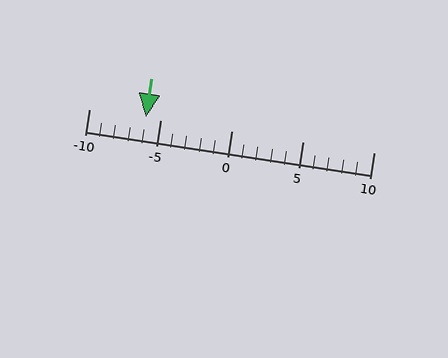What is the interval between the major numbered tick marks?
The major tick marks are spaced 5 units apart.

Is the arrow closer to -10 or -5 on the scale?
The arrow is closer to -5.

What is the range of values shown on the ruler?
The ruler shows values from -10 to 10.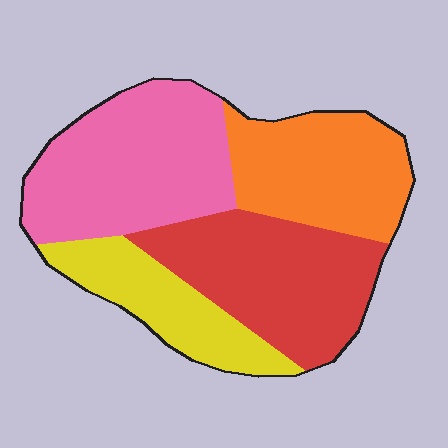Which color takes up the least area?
Yellow, at roughly 15%.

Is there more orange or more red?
Red.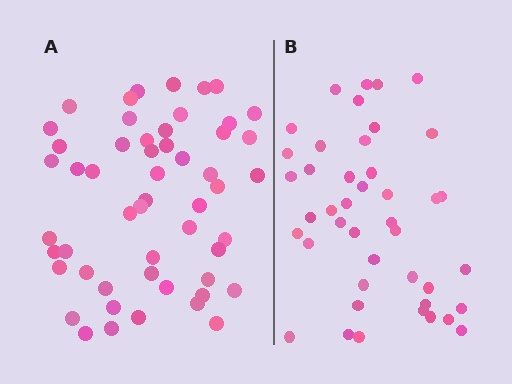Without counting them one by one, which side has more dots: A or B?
Region A (the left region) has more dots.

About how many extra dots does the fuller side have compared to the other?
Region A has roughly 10 or so more dots than region B.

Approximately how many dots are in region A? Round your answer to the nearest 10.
About 50 dots. (The exact count is 53, which rounds to 50.)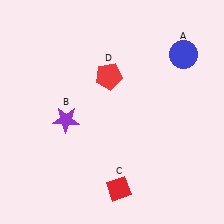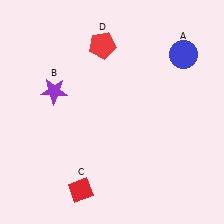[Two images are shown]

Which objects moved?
The objects that moved are: the purple star (B), the red diamond (C), the red pentagon (D).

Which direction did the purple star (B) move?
The purple star (B) moved up.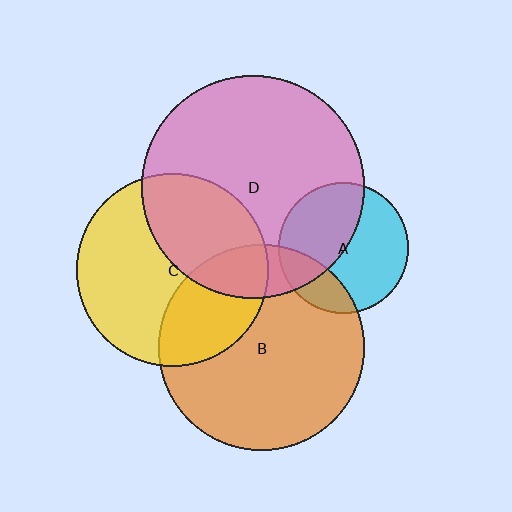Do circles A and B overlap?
Yes.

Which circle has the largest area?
Circle D (pink).